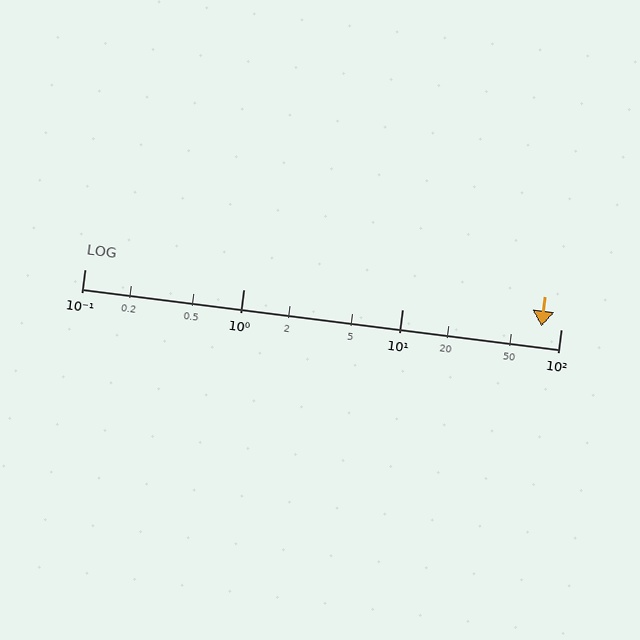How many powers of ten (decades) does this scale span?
The scale spans 3 decades, from 0.1 to 100.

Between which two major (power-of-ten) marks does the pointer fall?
The pointer is between 10 and 100.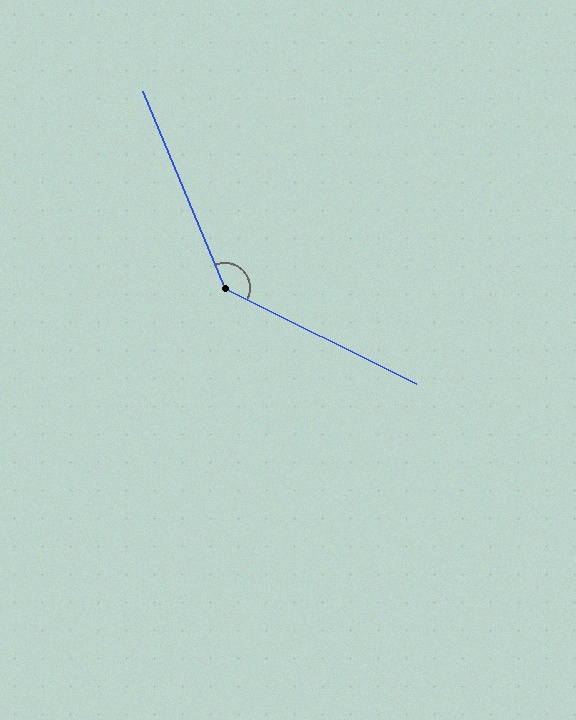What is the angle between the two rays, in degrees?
Approximately 139 degrees.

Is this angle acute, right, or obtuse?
It is obtuse.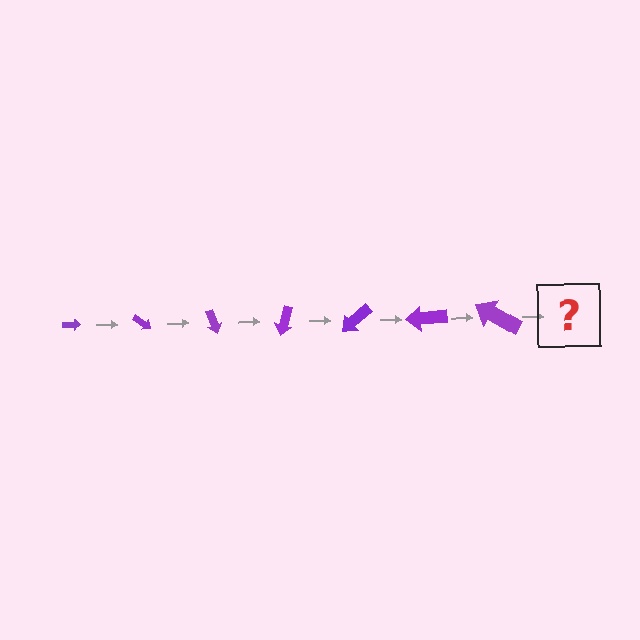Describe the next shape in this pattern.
It should be an arrow, larger than the previous one and rotated 245 degrees from the start.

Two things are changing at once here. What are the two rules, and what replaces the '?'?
The two rules are that the arrow grows larger each step and it rotates 35 degrees each step. The '?' should be an arrow, larger than the previous one and rotated 245 degrees from the start.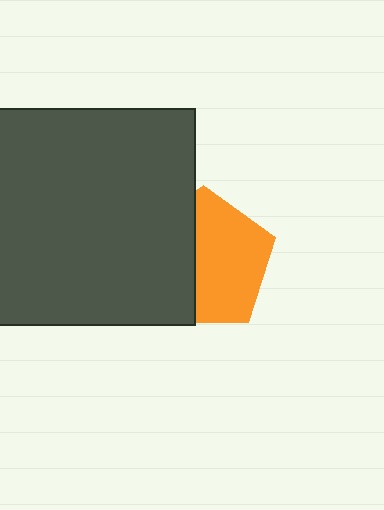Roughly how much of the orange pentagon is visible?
About half of it is visible (roughly 58%).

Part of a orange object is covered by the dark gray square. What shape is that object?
It is a pentagon.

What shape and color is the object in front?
The object in front is a dark gray square.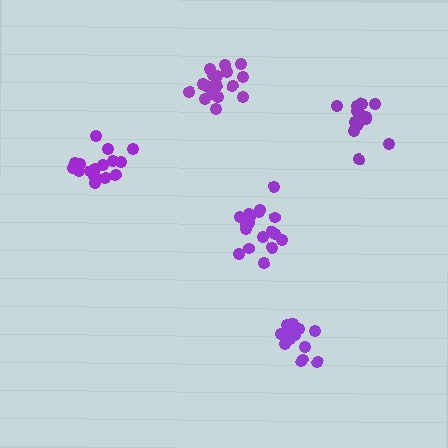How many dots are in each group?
Group 1: 19 dots, Group 2: 14 dots, Group 3: 16 dots, Group 4: 18 dots, Group 5: 18 dots (85 total).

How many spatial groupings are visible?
There are 5 spatial groupings.